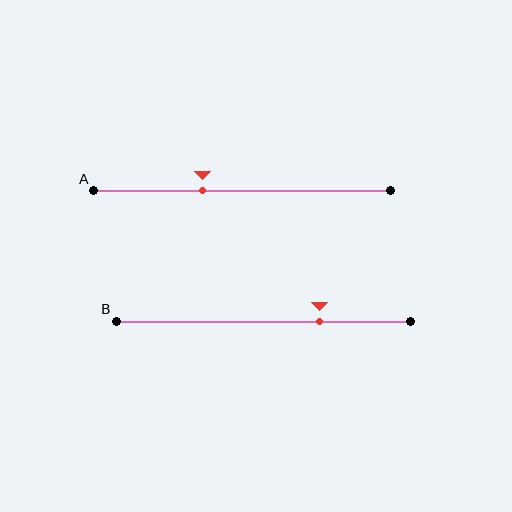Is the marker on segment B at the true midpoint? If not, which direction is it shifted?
No, the marker on segment B is shifted to the right by about 19% of the segment length.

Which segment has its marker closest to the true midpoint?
Segment A has its marker closest to the true midpoint.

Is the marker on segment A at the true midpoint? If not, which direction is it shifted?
No, the marker on segment A is shifted to the left by about 13% of the segment length.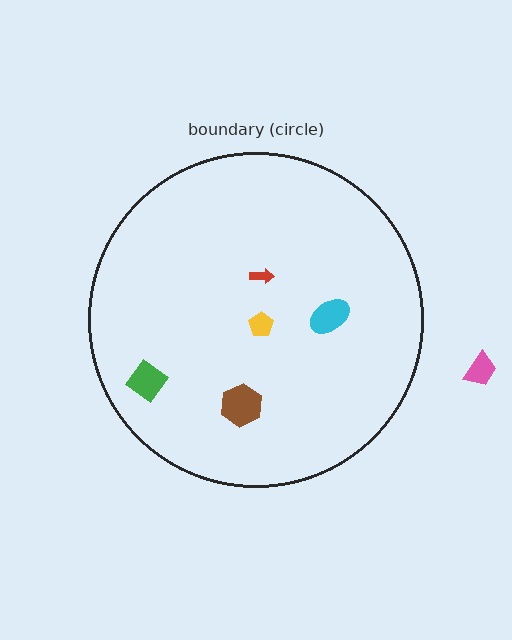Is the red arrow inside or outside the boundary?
Inside.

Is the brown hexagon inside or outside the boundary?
Inside.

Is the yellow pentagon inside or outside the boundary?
Inside.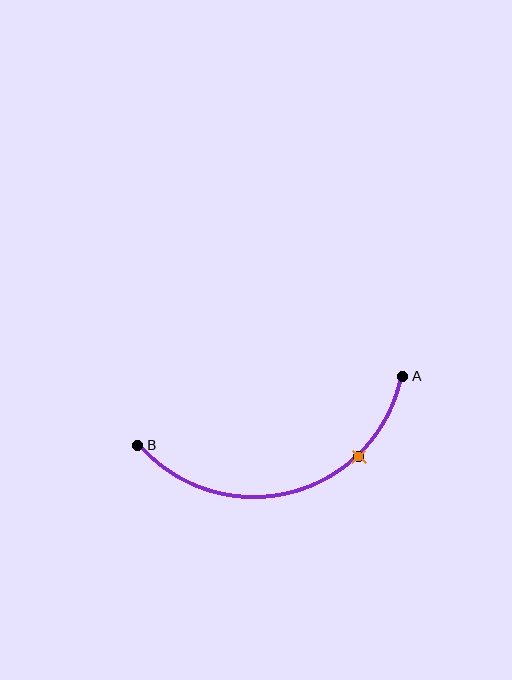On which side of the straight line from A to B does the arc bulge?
The arc bulges below the straight line connecting A and B.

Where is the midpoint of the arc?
The arc midpoint is the point on the curve farthest from the straight line joining A and B. It sits below that line.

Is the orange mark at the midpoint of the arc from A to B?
No. The orange mark lies on the arc but is closer to endpoint A. The arc midpoint would be at the point on the curve equidistant along the arc from both A and B.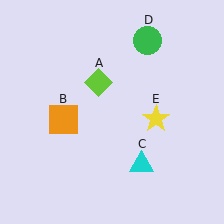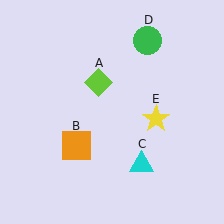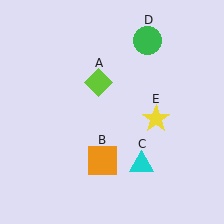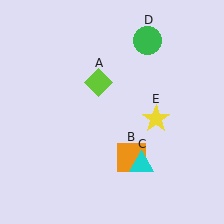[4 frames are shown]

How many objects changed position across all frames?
1 object changed position: orange square (object B).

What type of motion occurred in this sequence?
The orange square (object B) rotated counterclockwise around the center of the scene.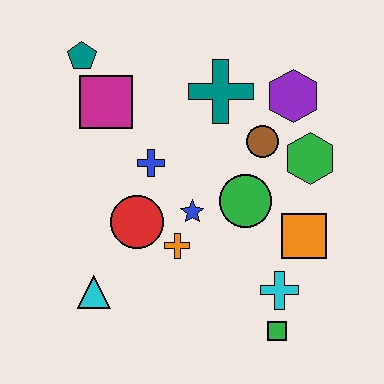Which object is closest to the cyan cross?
The green square is closest to the cyan cross.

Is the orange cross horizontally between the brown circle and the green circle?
No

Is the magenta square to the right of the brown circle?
No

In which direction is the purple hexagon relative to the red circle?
The purple hexagon is to the right of the red circle.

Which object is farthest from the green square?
The teal pentagon is farthest from the green square.